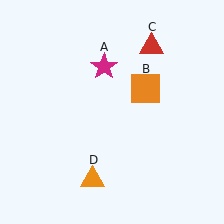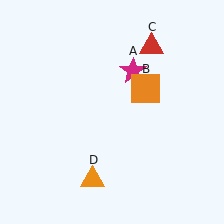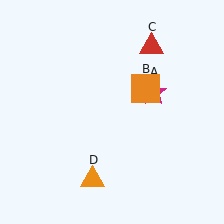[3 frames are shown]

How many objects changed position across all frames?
1 object changed position: magenta star (object A).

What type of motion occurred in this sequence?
The magenta star (object A) rotated clockwise around the center of the scene.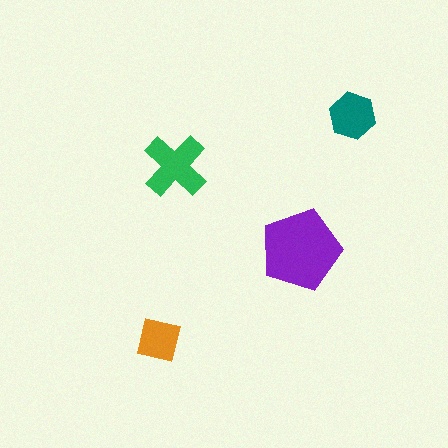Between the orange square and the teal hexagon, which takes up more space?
The teal hexagon.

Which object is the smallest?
The orange square.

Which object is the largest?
The purple pentagon.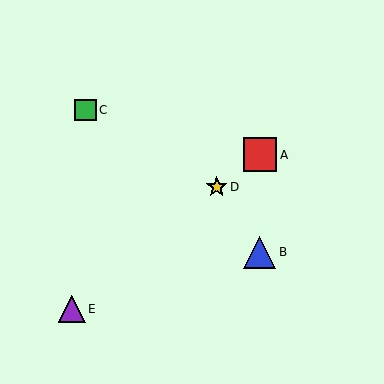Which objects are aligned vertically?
Objects A, B are aligned vertically.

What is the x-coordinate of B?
Object B is at x≈260.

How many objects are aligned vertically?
2 objects (A, B) are aligned vertically.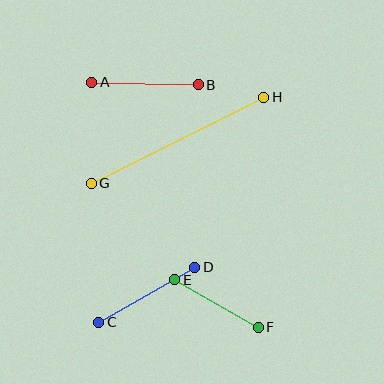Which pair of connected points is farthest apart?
Points G and H are farthest apart.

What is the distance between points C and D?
The distance is approximately 110 pixels.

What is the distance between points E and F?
The distance is approximately 96 pixels.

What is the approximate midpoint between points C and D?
The midpoint is at approximately (147, 295) pixels.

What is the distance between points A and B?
The distance is approximately 106 pixels.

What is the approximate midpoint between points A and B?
The midpoint is at approximately (145, 84) pixels.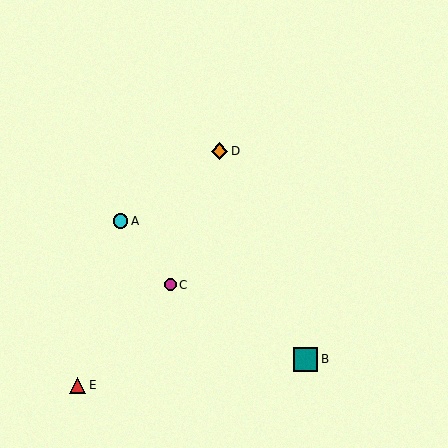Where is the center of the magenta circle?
The center of the magenta circle is at (170, 285).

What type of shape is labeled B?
Shape B is a teal square.